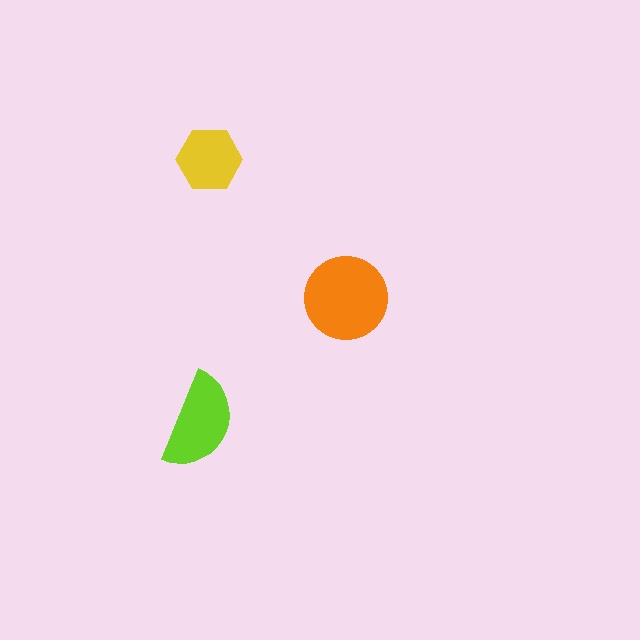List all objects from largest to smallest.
The orange circle, the lime semicircle, the yellow hexagon.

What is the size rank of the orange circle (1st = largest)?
1st.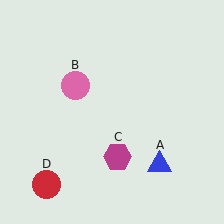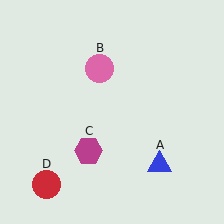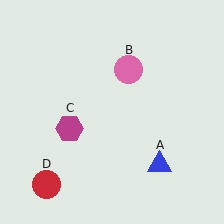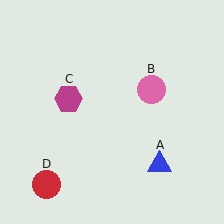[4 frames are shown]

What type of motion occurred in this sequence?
The pink circle (object B), magenta hexagon (object C) rotated clockwise around the center of the scene.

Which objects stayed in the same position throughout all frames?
Blue triangle (object A) and red circle (object D) remained stationary.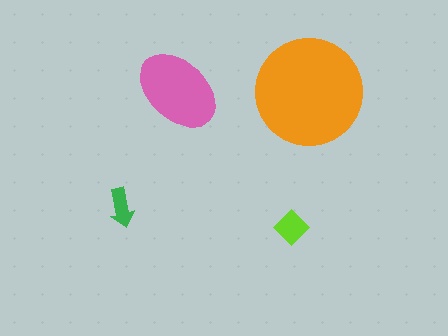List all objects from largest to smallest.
The orange circle, the pink ellipse, the lime diamond, the green arrow.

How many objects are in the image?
There are 4 objects in the image.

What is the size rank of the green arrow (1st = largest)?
4th.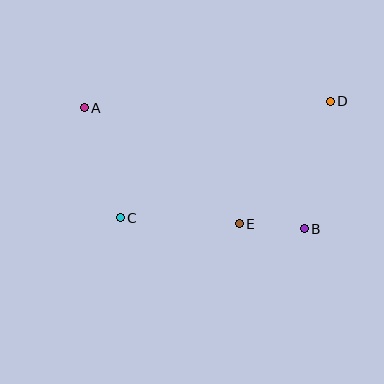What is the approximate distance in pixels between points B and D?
The distance between B and D is approximately 130 pixels.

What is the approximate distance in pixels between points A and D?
The distance between A and D is approximately 246 pixels.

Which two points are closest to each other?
Points B and E are closest to each other.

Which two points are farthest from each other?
Points A and B are farthest from each other.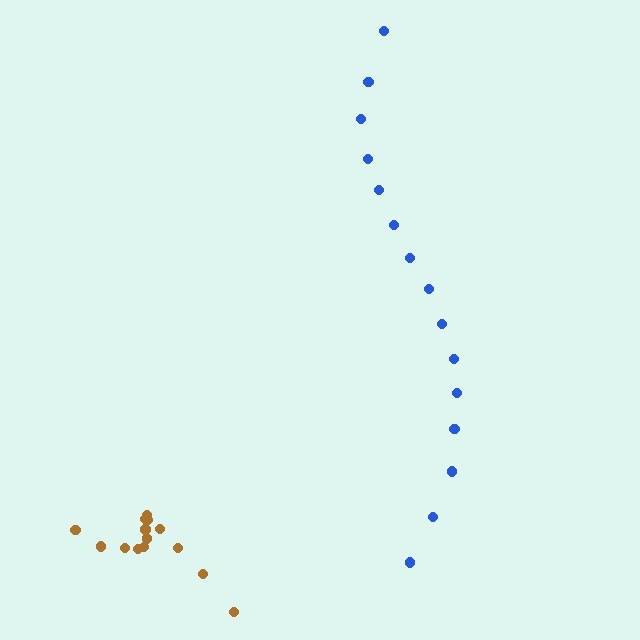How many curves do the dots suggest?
There are 2 distinct paths.